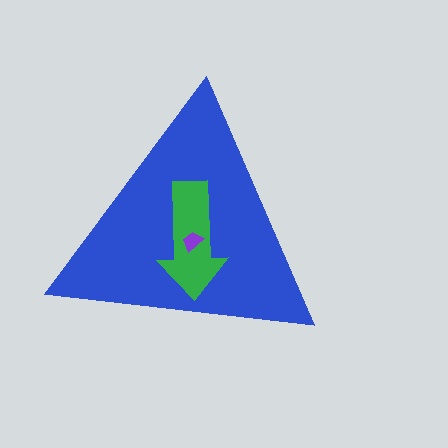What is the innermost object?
The purple trapezoid.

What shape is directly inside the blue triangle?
The green arrow.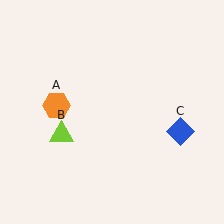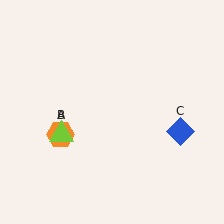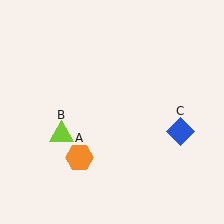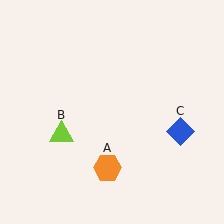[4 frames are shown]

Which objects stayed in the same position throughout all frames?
Lime triangle (object B) and blue diamond (object C) remained stationary.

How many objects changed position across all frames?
1 object changed position: orange hexagon (object A).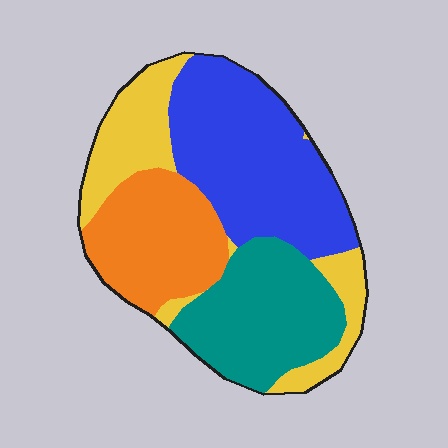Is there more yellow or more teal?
Teal.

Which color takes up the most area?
Blue, at roughly 35%.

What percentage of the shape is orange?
Orange covers around 20% of the shape.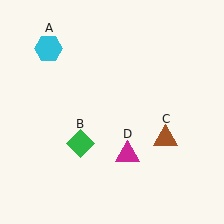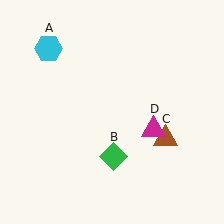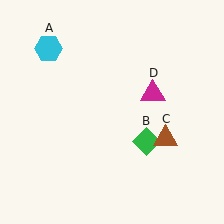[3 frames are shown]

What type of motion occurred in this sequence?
The green diamond (object B), magenta triangle (object D) rotated counterclockwise around the center of the scene.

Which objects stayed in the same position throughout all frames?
Cyan hexagon (object A) and brown triangle (object C) remained stationary.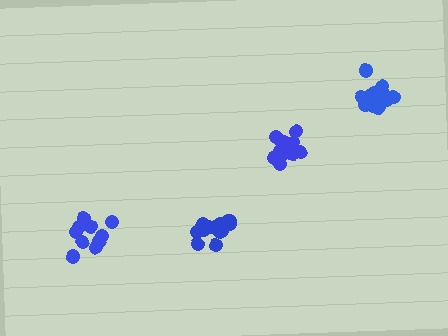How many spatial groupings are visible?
There are 4 spatial groupings.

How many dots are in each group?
Group 1: 10 dots, Group 2: 13 dots, Group 3: 14 dots, Group 4: 13 dots (50 total).